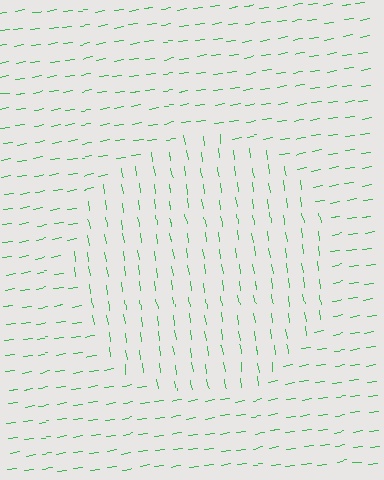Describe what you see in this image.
The image is filled with small green line segments. A circle region in the image has lines oriented differently from the surrounding lines, creating a visible texture boundary.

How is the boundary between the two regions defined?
The boundary is defined purely by a change in line orientation (approximately 89 degrees difference). All lines are the same color and thickness.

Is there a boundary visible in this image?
Yes, there is a texture boundary formed by a change in line orientation.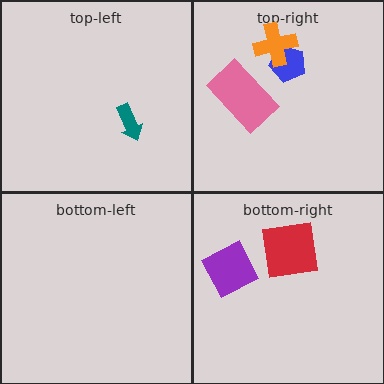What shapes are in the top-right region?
The blue pentagon, the orange cross, the pink rectangle.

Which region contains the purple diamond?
The bottom-right region.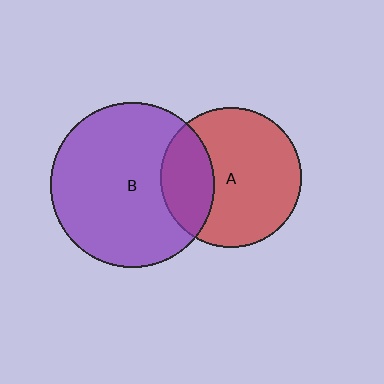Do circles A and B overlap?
Yes.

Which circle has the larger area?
Circle B (purple).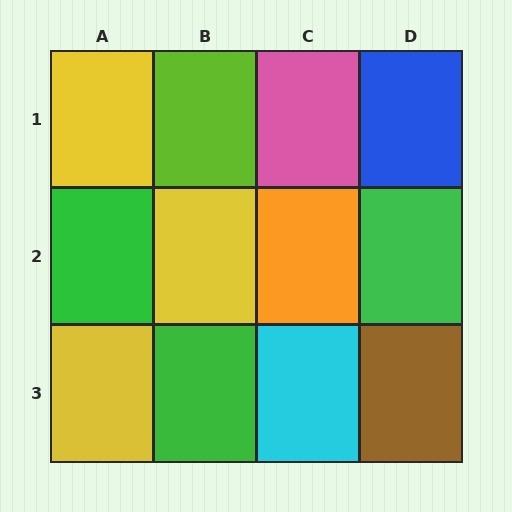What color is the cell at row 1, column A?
Yellow.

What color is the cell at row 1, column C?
Pink.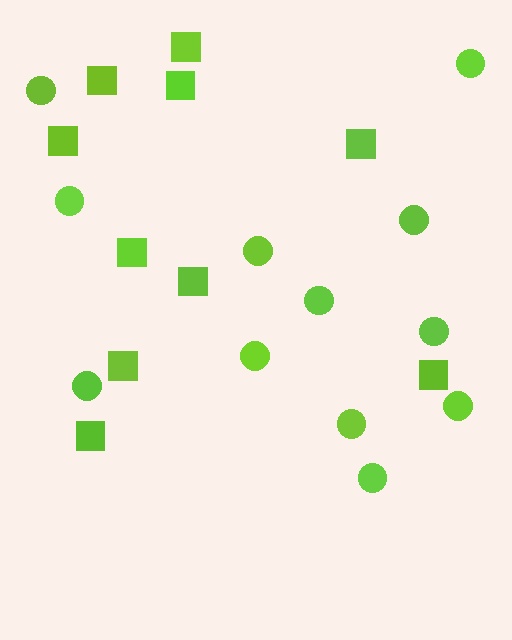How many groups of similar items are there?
There are 2 groups: one group of circles (12) and one group of squares (10).